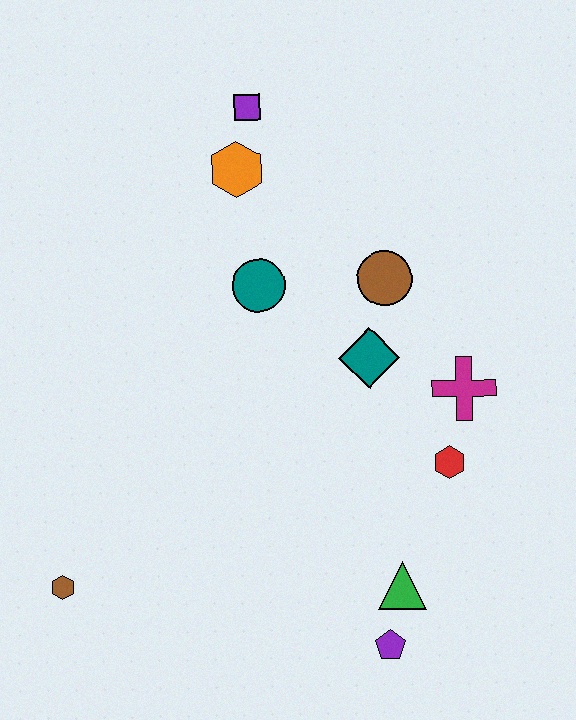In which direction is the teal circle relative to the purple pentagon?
The teal circle is above the purple pentagon.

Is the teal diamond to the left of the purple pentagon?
Yes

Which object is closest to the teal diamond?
The brown circle is closest to the teal diamond.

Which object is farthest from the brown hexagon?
The purple square is farthest from the brown hexagon.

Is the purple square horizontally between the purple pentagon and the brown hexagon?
Yes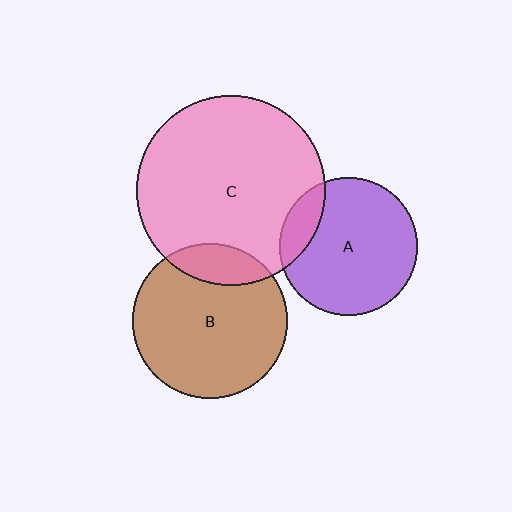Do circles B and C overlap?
Yes.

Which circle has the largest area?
Circle C (pink).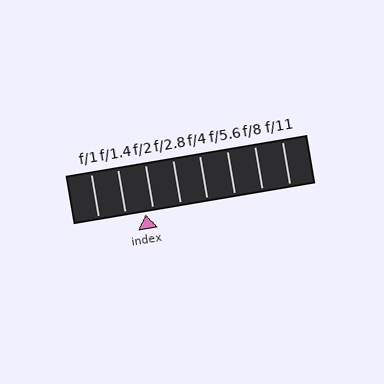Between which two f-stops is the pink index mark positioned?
The index mark is between f/1.4 and f/2.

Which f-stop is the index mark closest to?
The index mark is closest to f/2.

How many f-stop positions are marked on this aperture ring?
There are 8 f-stop positions marked.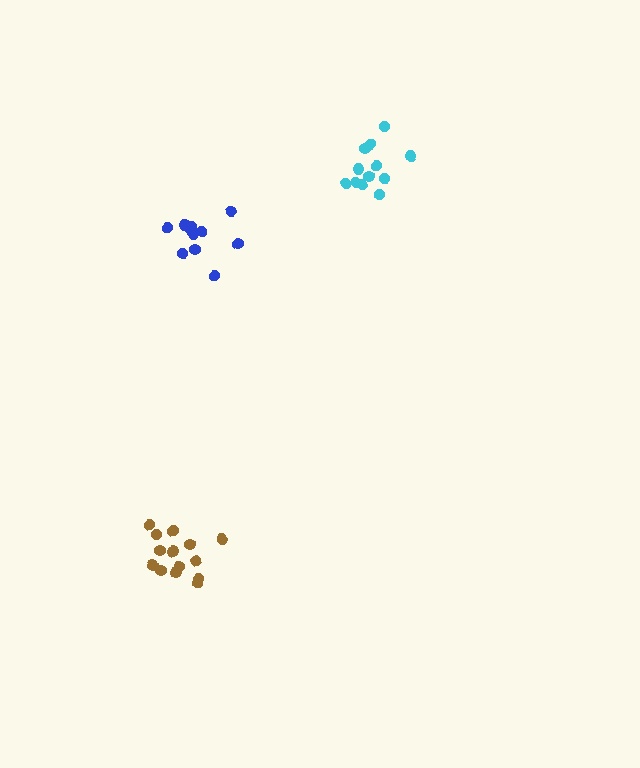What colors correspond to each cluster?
The clusters are colored: blue, cyan, brown.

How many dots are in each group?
Group 1: 11 dots, Group 2: 12 dots, Group 3: 15 dots (38 total).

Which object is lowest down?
The brown cluster is bottommost.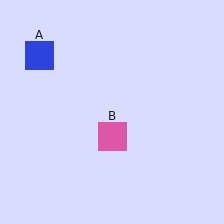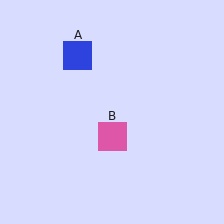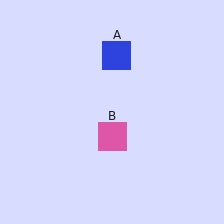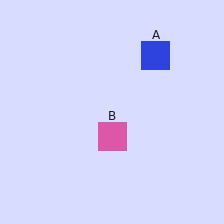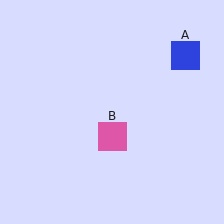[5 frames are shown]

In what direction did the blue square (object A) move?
The blue square (object A) moved right.